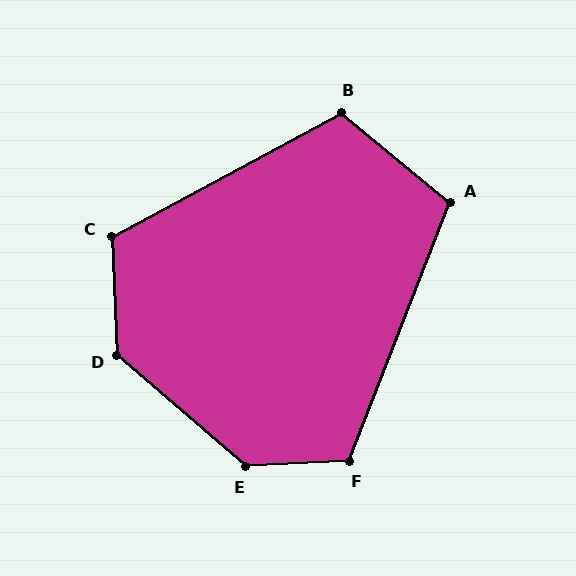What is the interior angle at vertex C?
Approximately 116 degrees (obtuse).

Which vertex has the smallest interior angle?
A, at approximately 108 degrees.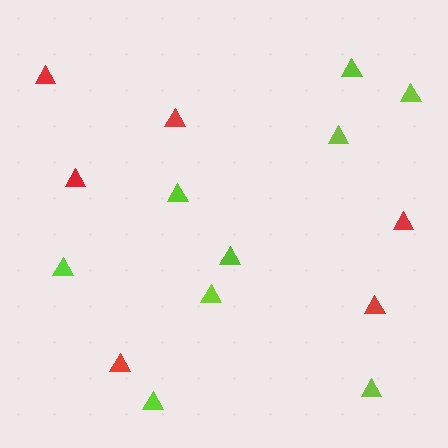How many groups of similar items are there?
There are 2 groups: one group of red triangles (6) and one group of lime triangles (9).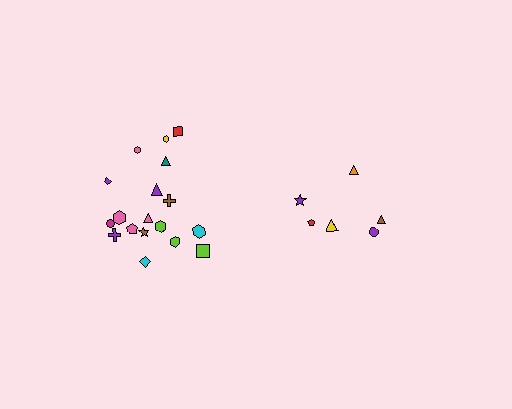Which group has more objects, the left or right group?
The left group.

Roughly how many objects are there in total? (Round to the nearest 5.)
Roughly 25 objects in total.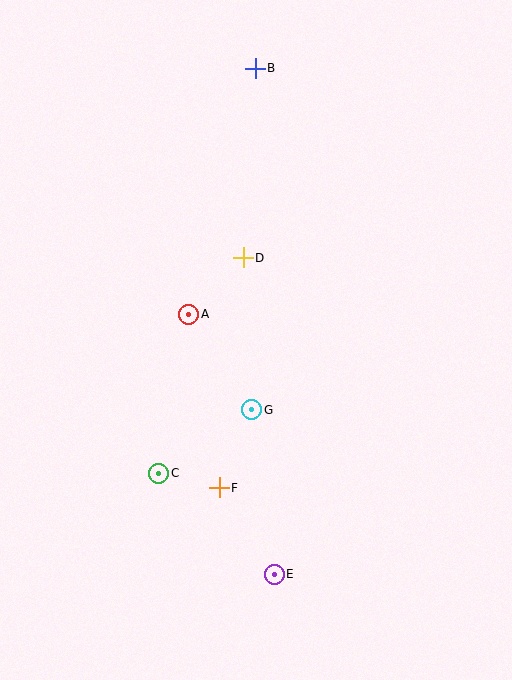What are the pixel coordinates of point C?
Point C is at (159, 473).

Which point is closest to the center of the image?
Point G at (252, 410) is closest to the center.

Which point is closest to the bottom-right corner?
Point E is closest to the bottom-right corner.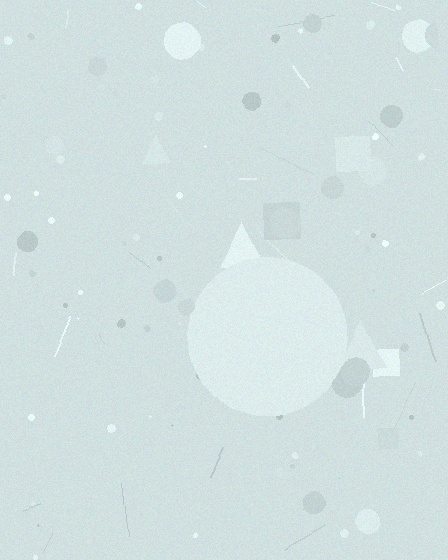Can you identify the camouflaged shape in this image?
The camouflaged shape is a circle.